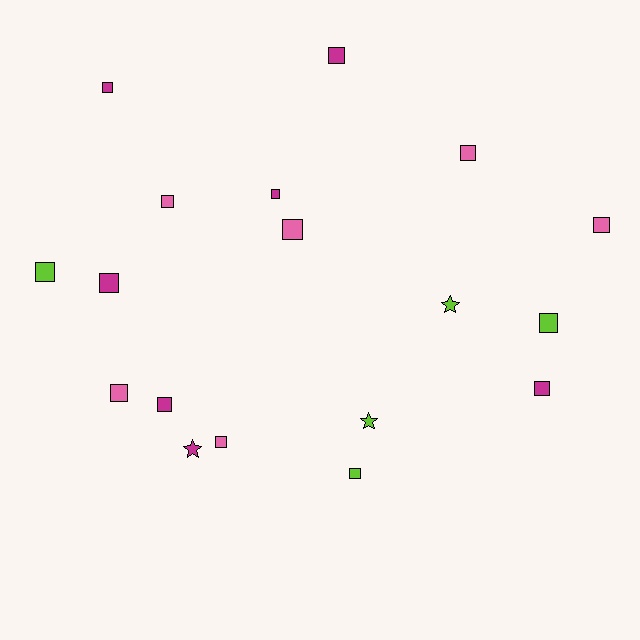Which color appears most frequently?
Magenta, with 7 objects.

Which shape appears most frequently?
Square, with 15 objects.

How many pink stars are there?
There are no pink stars.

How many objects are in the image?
There are 18 objects.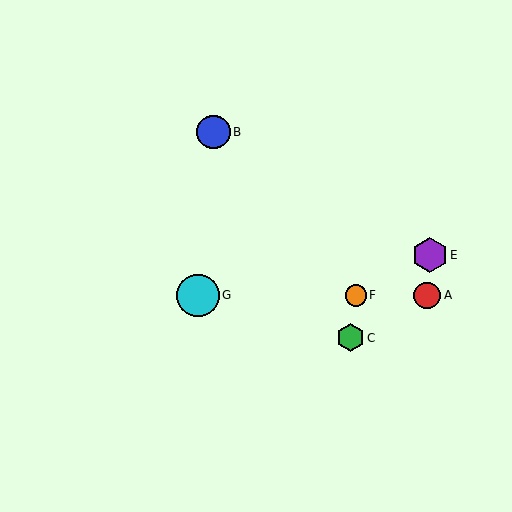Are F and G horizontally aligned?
Yes, both are at y≈295.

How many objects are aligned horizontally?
4 objects (A, D, F, G) are aligned horizontally.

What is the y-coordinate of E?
Object E is at y≈255.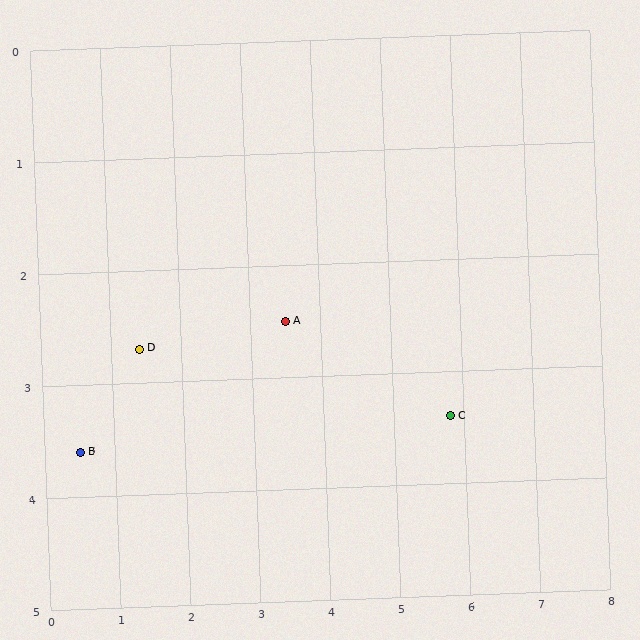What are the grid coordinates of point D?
Point D is at approximately (1.4, 2.7).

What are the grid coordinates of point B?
Point B is at approximately (0.5, 3.6).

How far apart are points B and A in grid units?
Points B and A are about 3.2 grid units apart.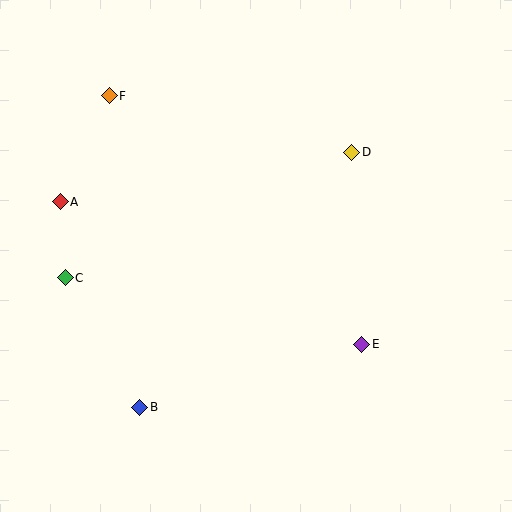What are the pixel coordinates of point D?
Point D is at (352, 152).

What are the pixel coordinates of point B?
Point B is at (140, 407).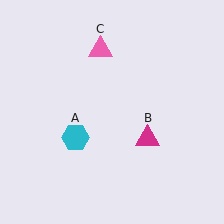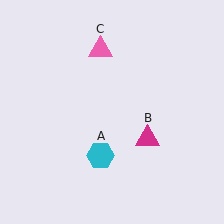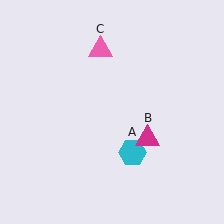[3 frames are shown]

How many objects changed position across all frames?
1 object changed position: cyan hexagon (object A).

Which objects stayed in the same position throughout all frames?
Magenta triangle (object B) and pink triangle (object C) remained stationary.